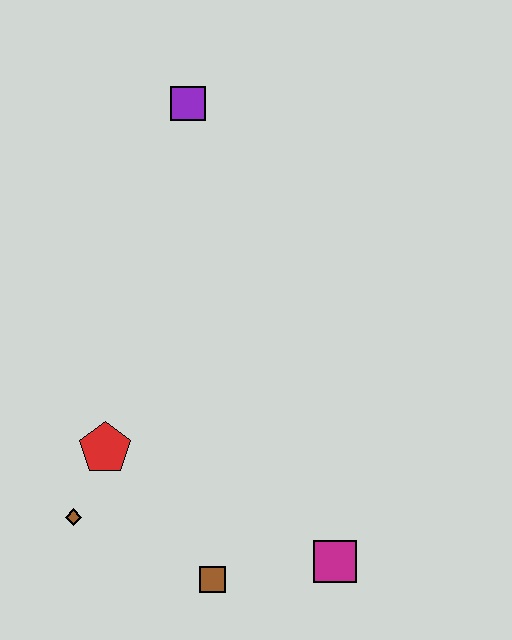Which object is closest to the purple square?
The red pentagon is closest to the purple square.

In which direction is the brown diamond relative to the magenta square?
The brown diamond is to the left of the magenta square.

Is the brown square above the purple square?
No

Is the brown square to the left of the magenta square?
Yes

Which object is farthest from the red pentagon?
The purple square is farthest from the red pentagon.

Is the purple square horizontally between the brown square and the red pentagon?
Yes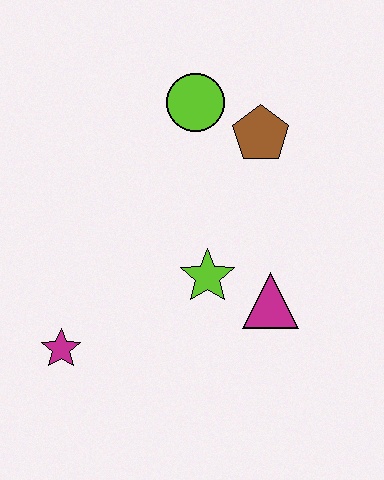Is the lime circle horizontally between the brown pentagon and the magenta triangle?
No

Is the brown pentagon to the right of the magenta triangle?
No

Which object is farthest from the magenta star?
The brown pentagon is farthest from the magenta star.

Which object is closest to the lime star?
The magenta triangle is closest to the lime star.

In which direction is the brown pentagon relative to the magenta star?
The brown pentagon is above the magenta star.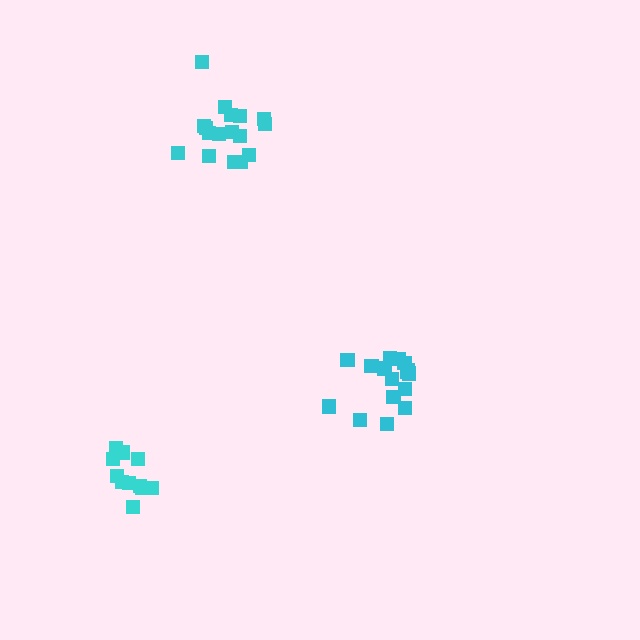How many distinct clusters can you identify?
There are 3 distinct clusters.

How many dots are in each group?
Group 1: 11 dots, Group 2: 17 dots, Group 3: 16 dots (44 total).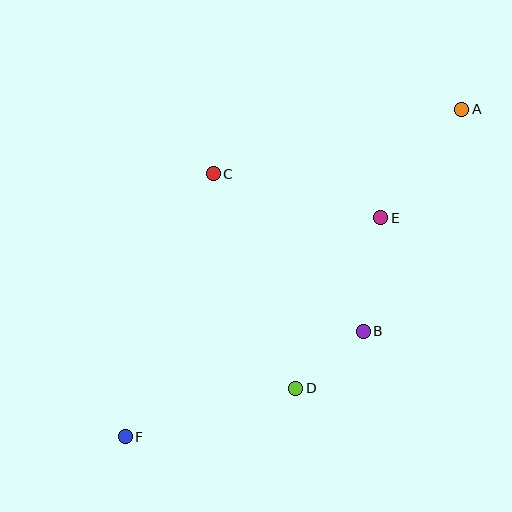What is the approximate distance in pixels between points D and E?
The distance between D and E is approximately 190 pixels.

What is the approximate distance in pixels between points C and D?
The distance between C and D is approximately 230 pixels.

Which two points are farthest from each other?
Points A and F are farthest from each other.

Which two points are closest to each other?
Points B and D are closest to each other.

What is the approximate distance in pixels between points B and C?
The distance between B and C is approximately 217 pixels.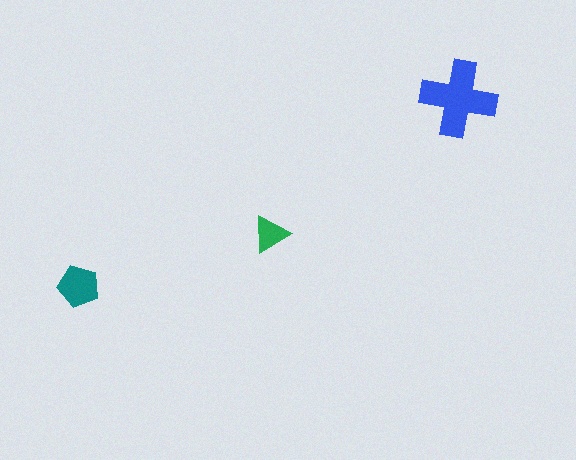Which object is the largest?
The blue cross.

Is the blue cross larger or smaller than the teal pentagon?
Larger.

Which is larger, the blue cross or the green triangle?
The blue cross.